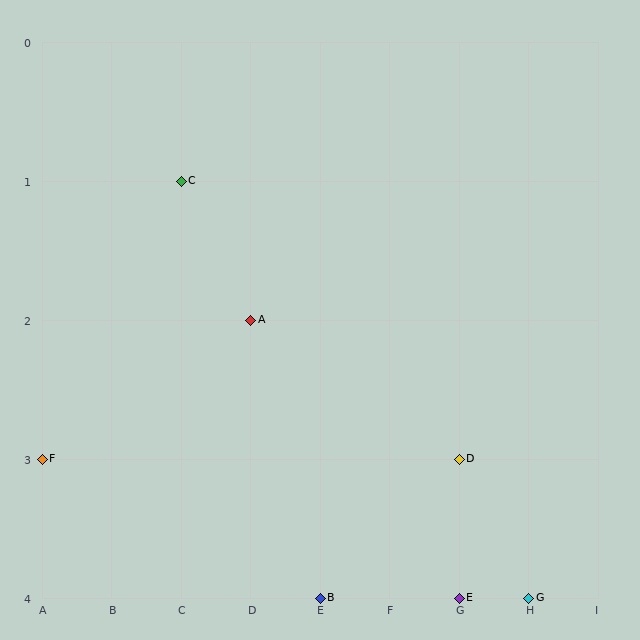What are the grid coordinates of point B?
Point B is at grid coordinates (E, 4).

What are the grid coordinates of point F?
Point F is at grid coordinates (A, 3).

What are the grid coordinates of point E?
Point E is at grid coordinates (G, 4).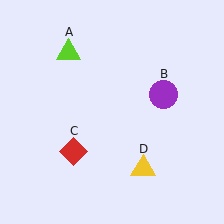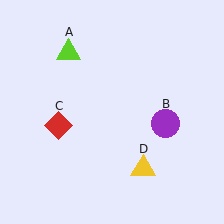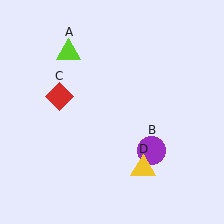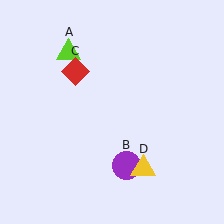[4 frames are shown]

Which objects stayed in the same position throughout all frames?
Lime triangle (object A) and yellow triangle (object D) remained stationary.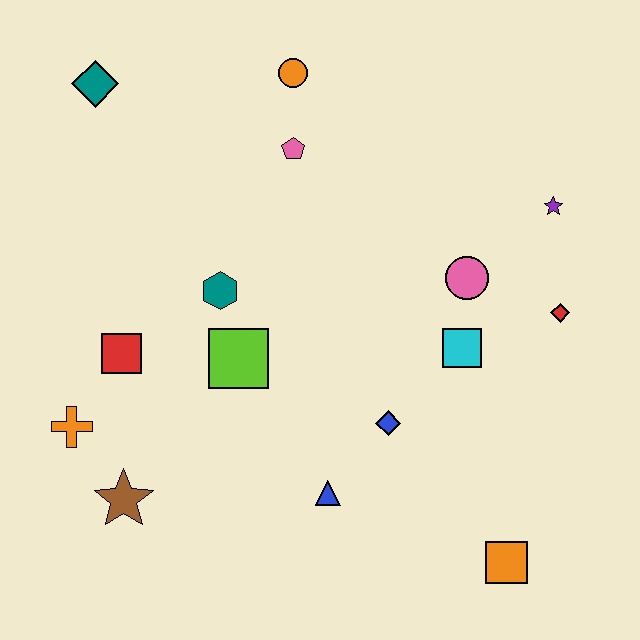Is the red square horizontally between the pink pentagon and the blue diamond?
No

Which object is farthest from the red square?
The purple star is farthest from the red square.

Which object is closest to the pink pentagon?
The orange circle is closest to the pink pentagon.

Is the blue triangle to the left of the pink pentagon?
No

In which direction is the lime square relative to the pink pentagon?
The lime square is below the pink pentagon.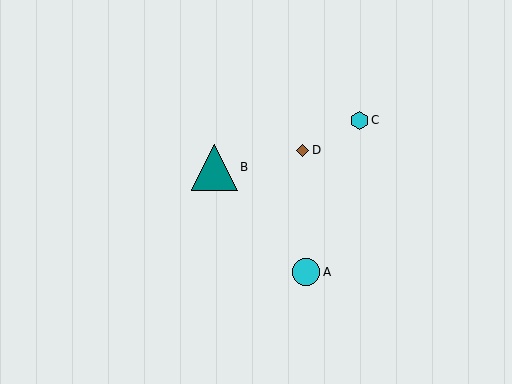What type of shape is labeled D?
Shape D is a brown diamond.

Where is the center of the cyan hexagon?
The center of the cyan hexagon is at (359, 120).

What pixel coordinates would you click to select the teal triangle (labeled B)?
Click at (214, 167) to select the teal triangle B.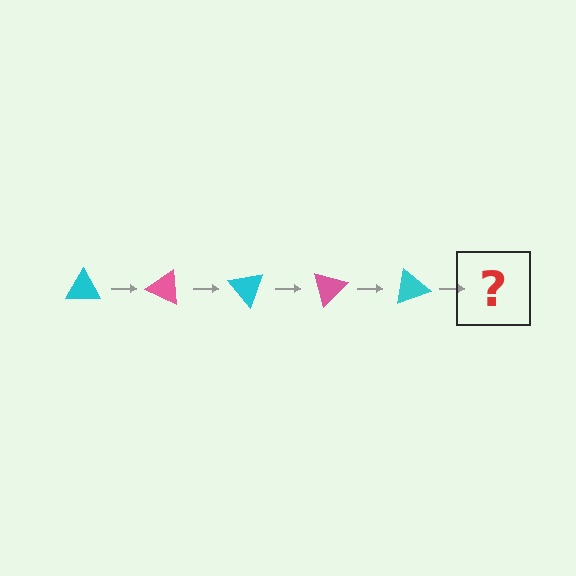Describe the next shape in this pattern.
It should be a pink triangle, rotated 125 degrees from the start.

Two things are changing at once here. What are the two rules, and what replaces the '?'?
The two rules are that it rotates 25 degrees each step and the color cycles through cyan and pink. The '?' should be a pink triangle, rotated 125 degrees from the start.